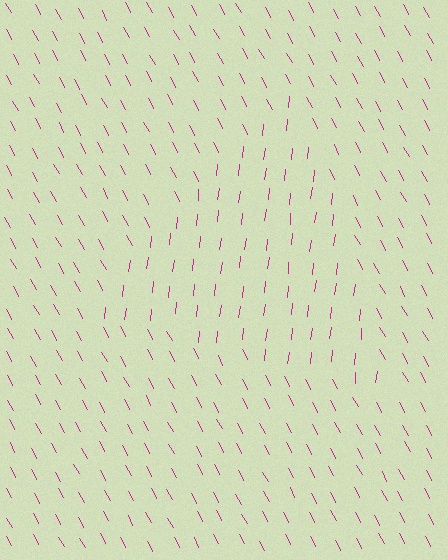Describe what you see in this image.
The image is filled with small magenta line segments. A triangle region in the image has lines oriented differently from the surrounding lines, creating a visible texture boundary.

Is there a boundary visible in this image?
Yes, there is a texture boundary formed by a change in line orientation.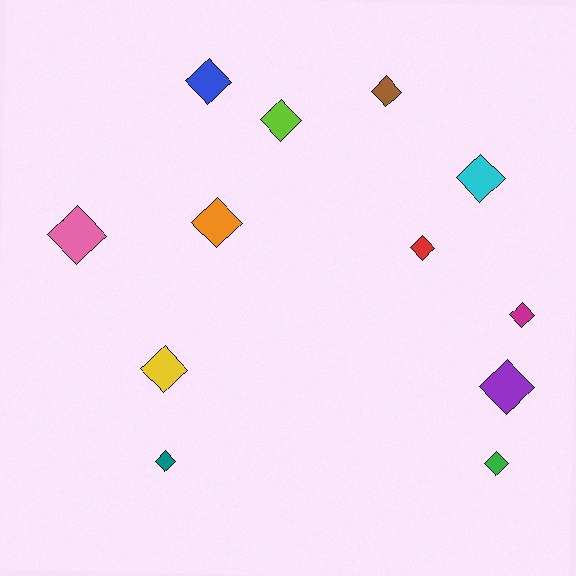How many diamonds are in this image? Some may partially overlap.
There are 12 diamonds.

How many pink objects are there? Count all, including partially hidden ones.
There is 1 pink object.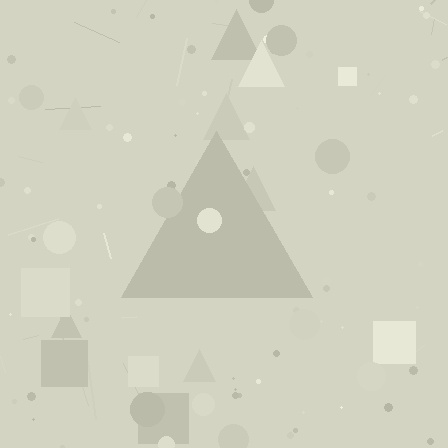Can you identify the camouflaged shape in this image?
The camouflaged shape is a triangle.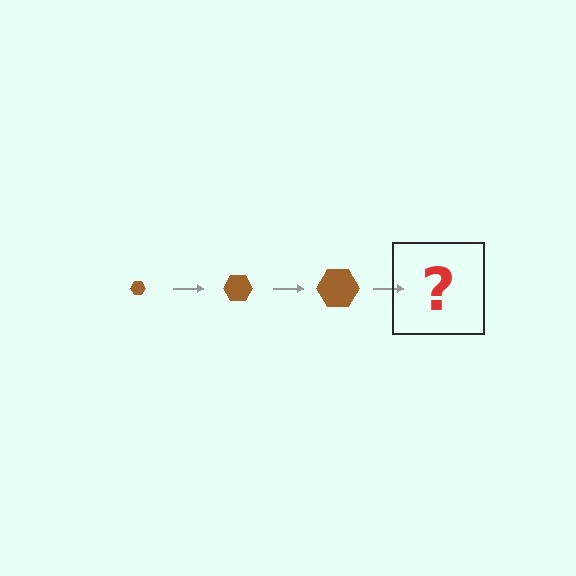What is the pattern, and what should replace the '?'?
The pattern is that the hexagon gets progressively larger each step. The '?' should be a brown hexagon, larger than the previous one.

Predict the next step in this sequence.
The next step is a brown hexagon, larger than the previous one.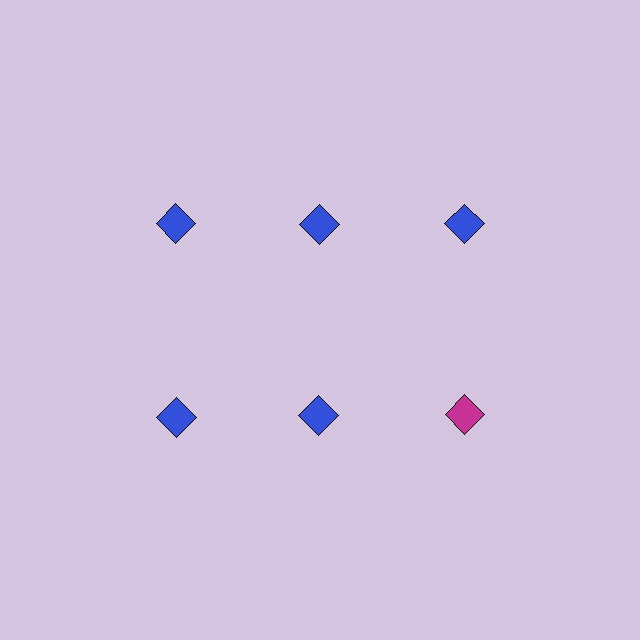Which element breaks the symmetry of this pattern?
The magenta diamond in the second row, center column breaks the symmetry. All other shapes are blue diamonds.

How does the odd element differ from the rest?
It has a different color: magenta instead of blue.